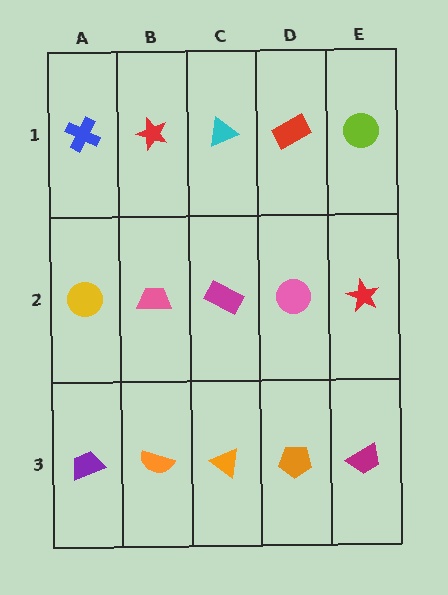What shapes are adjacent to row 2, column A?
A blue cross (row 1, column A), a purple trapezoid (row 3, column A), a pink trapezoid (row 2, column B).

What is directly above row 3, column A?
A yellow circle.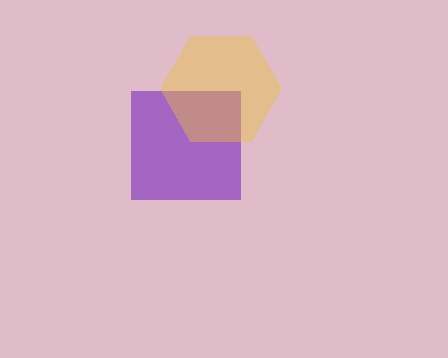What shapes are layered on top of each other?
The layered shapes are: a purple square, a yellow hexagon.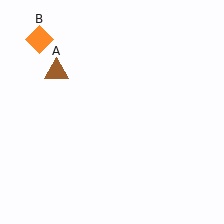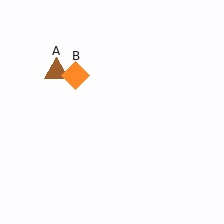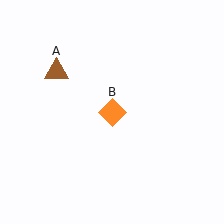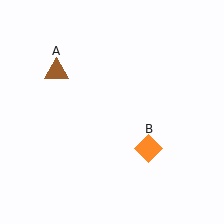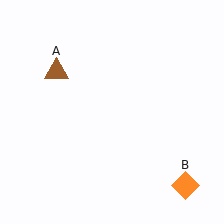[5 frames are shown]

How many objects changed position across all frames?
1 object changed position: orange diamond (object B).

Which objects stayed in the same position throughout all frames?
Brown triangle (object A) remained stationary.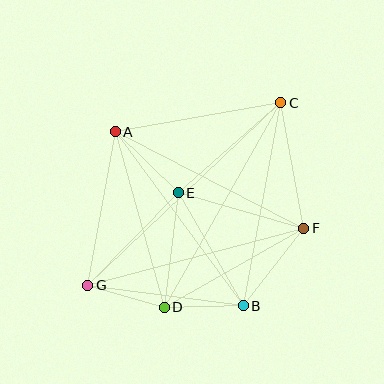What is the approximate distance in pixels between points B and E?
The distance between B and E is approximately 130 pixels.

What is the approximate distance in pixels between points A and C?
The distance between A and C is approximately 168 pixels.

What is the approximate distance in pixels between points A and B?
The distance between A and B is approximately 216 pixels.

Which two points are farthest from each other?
Points C and G are farthest from each other.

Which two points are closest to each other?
Points B and D are closest to each other.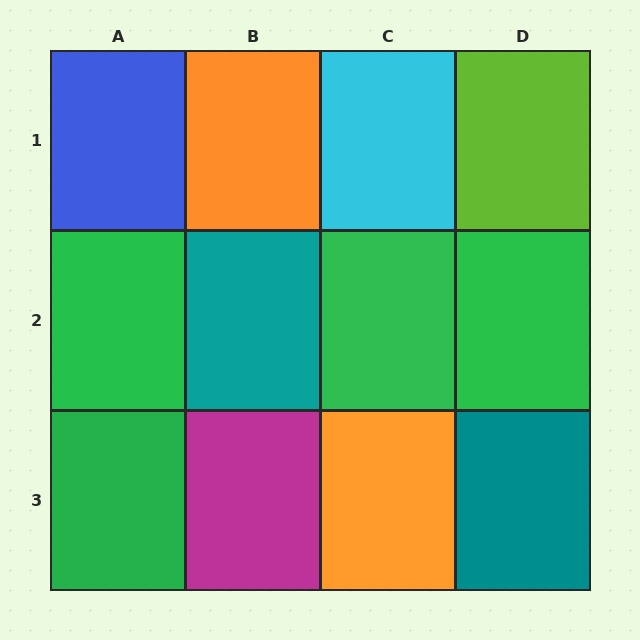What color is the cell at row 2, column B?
Teal.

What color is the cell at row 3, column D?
Teal.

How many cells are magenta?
1 cell is magenta.